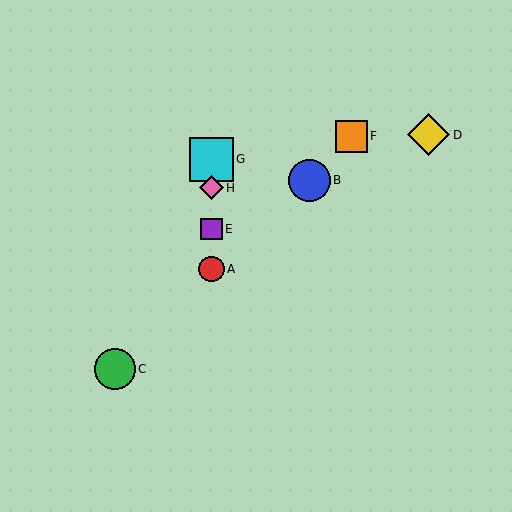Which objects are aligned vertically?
Objects A, E, G, H are aligned vertically.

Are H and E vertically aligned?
Yes, both are at x≈211.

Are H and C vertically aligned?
No, H is at x≈211 and C is at x≈115.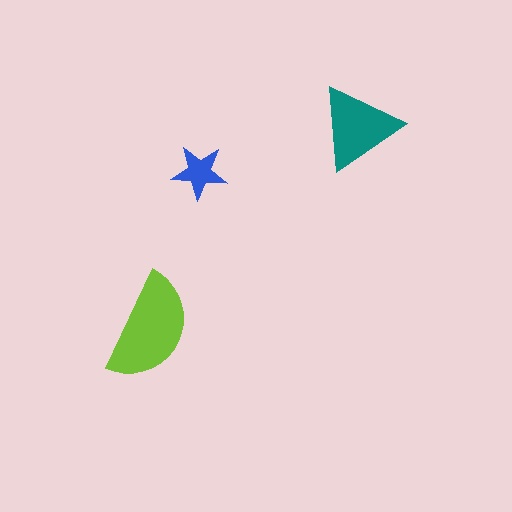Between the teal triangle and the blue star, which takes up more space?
The teal triangle.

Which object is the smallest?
The blue star.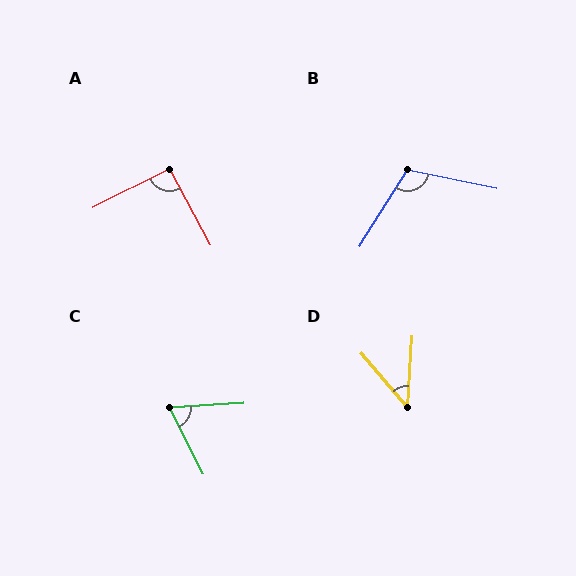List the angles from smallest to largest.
D (44°), C (67°), A (91°), B (110°).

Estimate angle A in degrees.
Approximately 91 degrees.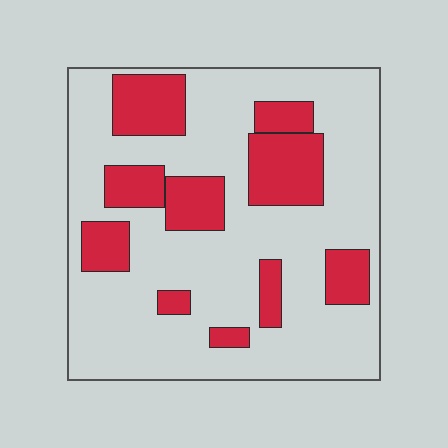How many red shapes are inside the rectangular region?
10.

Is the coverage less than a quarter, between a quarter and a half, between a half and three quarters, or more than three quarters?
Between a quarter and a half.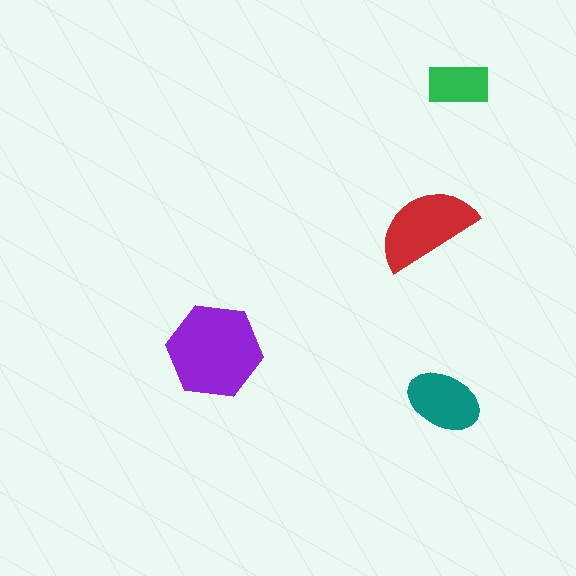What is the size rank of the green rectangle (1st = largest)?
4th.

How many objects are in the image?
There are 4 objects in the image.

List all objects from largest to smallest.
The purple hexagon, the red semicircle, the teal ellipse, the green rectangle.